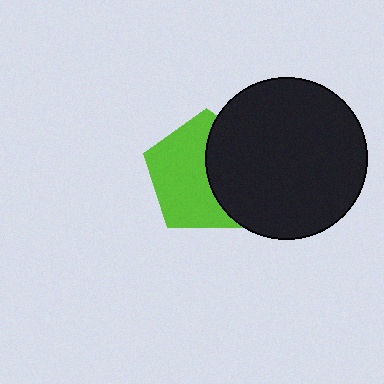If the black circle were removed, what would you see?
You would see the complete lime pentagon.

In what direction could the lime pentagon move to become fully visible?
The lime pentagon could move left. That would shift it out from behind the black circle entirely.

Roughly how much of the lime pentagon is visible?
About half of it is visible (roughly 58%).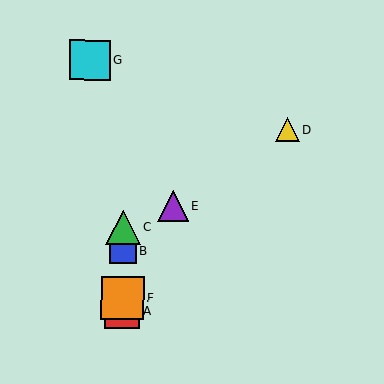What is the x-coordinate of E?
Object E is at x≈173.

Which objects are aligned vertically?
Objects A, B, C, F are aligned vertically.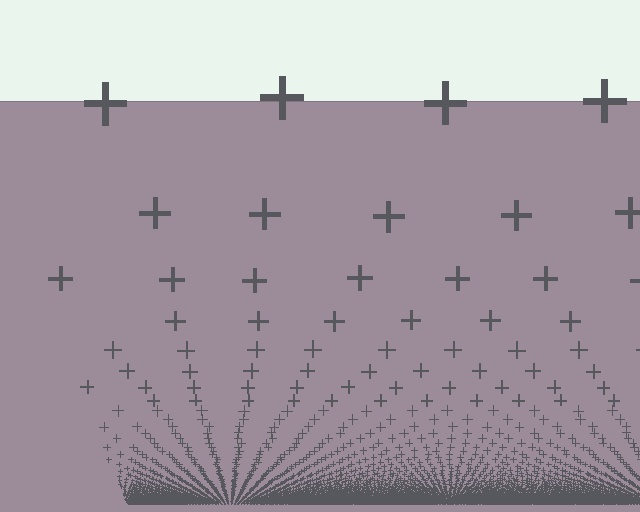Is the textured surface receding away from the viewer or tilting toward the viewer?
The surface appears to tilt toward the viewer. Texture elements get larger and sparser toward the top.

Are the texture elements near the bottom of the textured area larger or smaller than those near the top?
Smaller. The gradient is inverted — elements near the bottom are smaller and denser.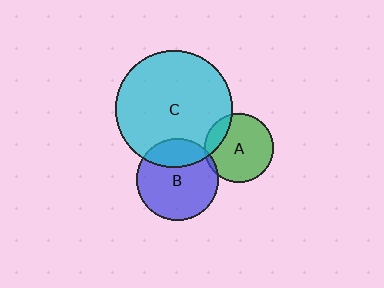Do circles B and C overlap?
Yes.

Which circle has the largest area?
Circle C (cyan).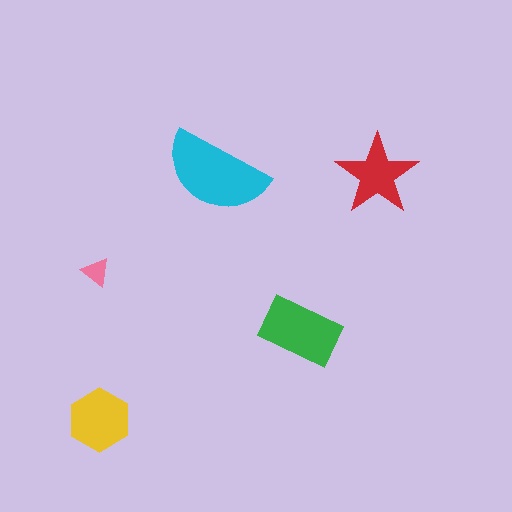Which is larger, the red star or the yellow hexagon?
The yellow hexagon.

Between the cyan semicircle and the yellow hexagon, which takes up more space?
The cyan semicircle.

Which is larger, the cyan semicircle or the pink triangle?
The cyan semicircle.